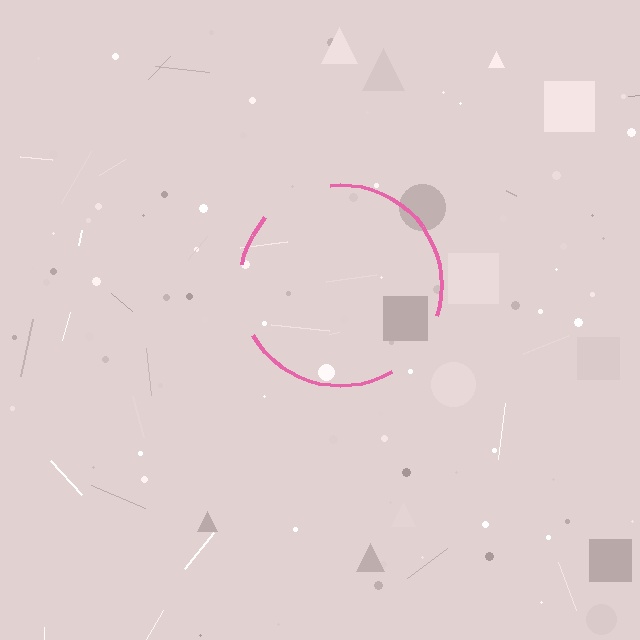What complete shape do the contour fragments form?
The contour fragments form a circle.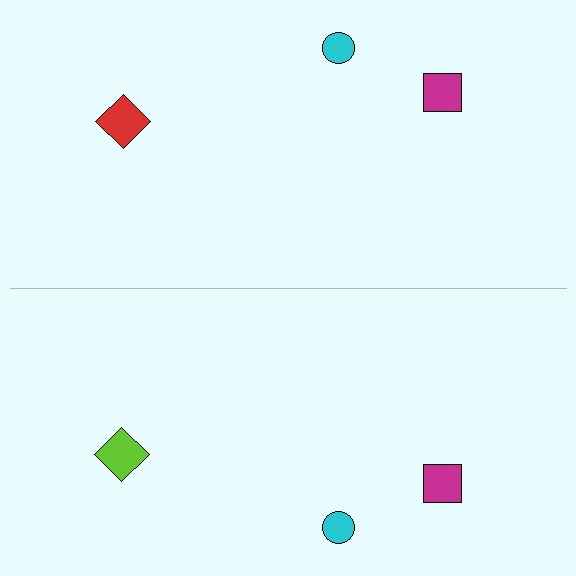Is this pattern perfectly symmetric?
No, the pattern is not perfectly symmetric. The lime diamond on the bottom side breaks the symmetry — its mirror counterpart is red.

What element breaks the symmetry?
The lime diamond on the bottom side breaks the symmetry — its mirror counterpart is red.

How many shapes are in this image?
There are 6 shapes in this image.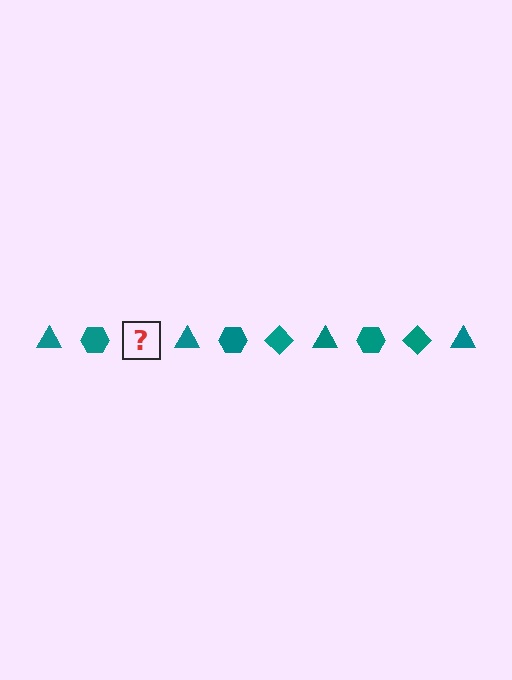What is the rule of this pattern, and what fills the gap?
The rule is that the pattern cycles through triangle, hexagon, diamond shapes in teal. The gap should be filled with a teal diamond.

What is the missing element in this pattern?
The missing element is a teal diamond.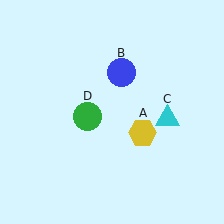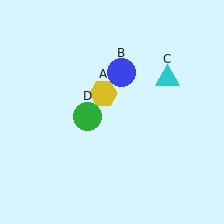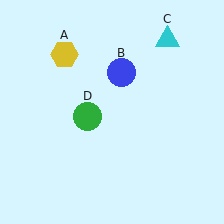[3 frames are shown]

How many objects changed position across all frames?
2 objects changed position: yellow hexagon (object A), cyan triangle (object C).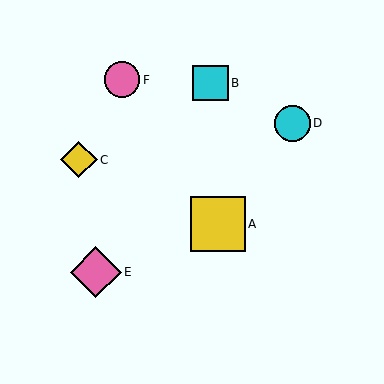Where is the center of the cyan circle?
The center of the cyan circle is at (292, 123).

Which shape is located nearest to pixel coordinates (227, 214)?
The yellow square (labeled A) at (218, 224) is nearest to that location.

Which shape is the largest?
The yellow square (labeled A) is the largest.